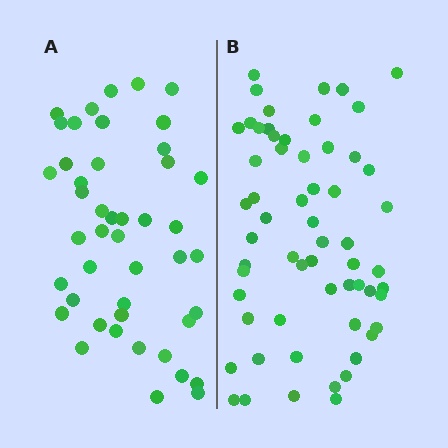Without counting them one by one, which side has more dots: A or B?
Region B (the right region) has more dots.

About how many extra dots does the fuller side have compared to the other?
Region B has approximately 15 more dots than region A.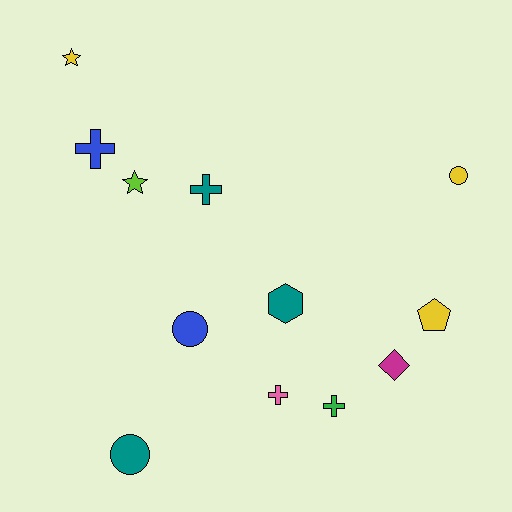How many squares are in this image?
There are no squares.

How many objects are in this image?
There are 12 objects.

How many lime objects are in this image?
There is 1 lime object.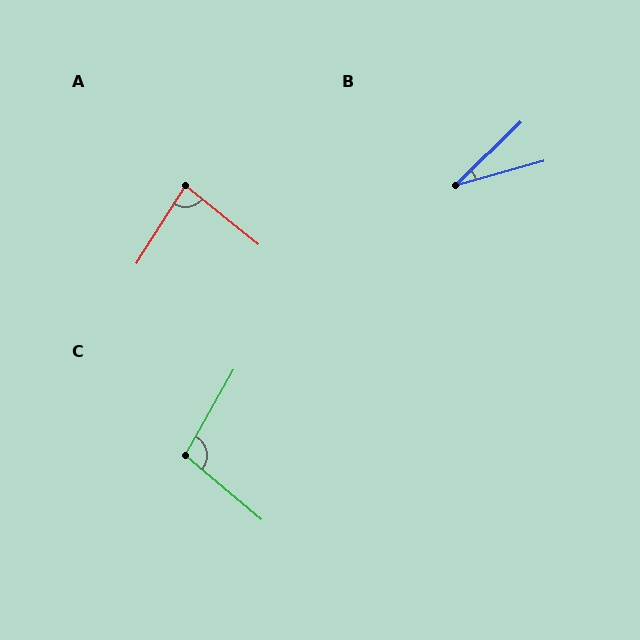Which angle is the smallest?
B, at approximately 29 degrees.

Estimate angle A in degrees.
Approximately 83 degrees.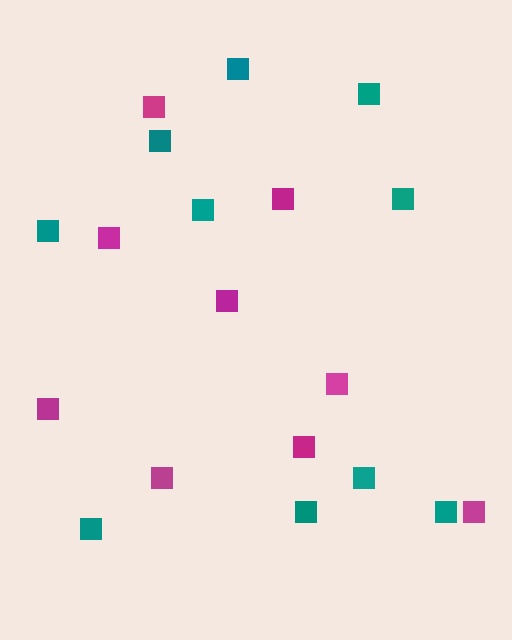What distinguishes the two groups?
There are 2 groups: one group of magenta squares (9) and one group of teal squares (10).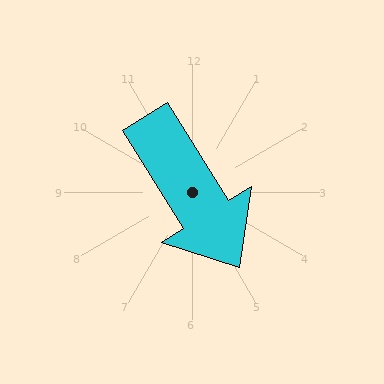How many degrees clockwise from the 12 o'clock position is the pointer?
Approximately 148 degrees.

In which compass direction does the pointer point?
Southeast.